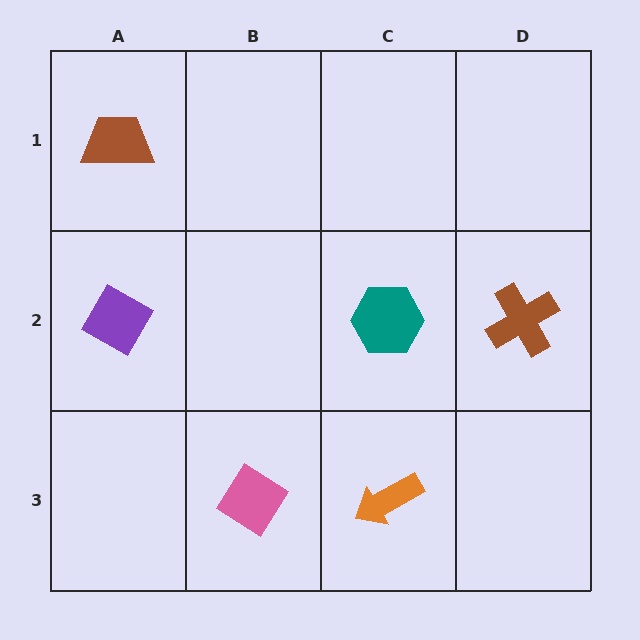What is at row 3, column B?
A pink diamond.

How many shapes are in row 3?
2 shapes.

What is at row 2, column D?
A brown cross.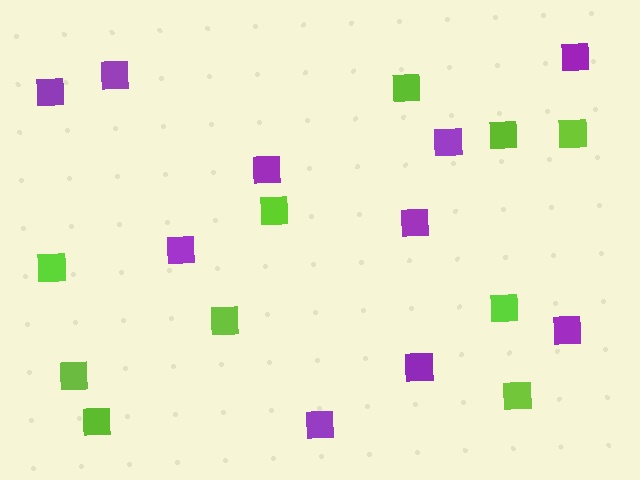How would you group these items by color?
There are 2 groups: one group of lime squares (10) and one group of purple squares (10).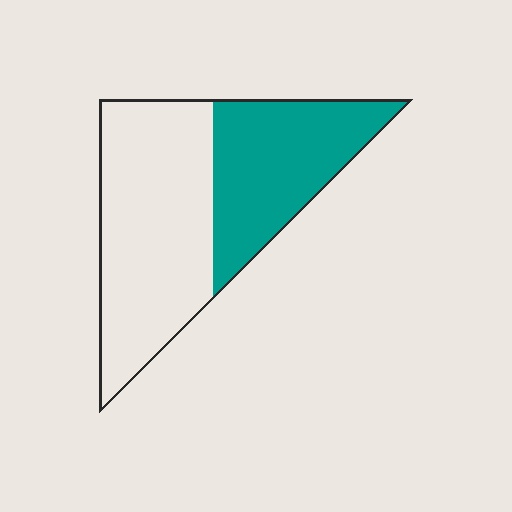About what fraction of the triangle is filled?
About two fifths (2/5).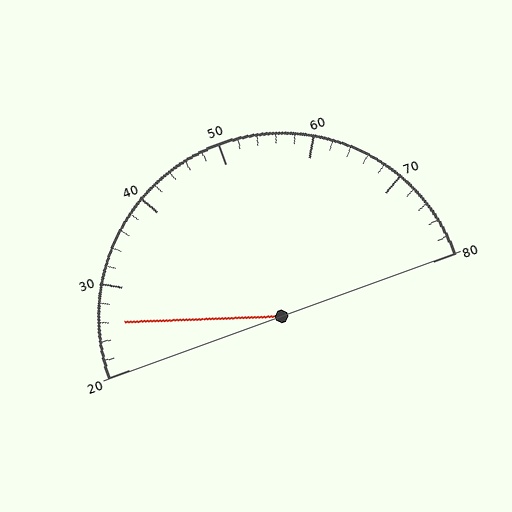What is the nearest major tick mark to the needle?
The nearest major tick mark is 30.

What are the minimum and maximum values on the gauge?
The gauge ranges from 20 to 80.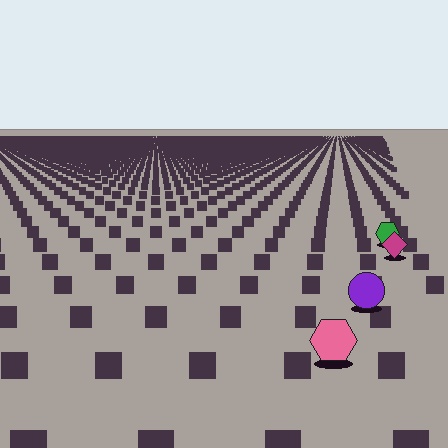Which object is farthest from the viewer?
The green hexagon is farthest from the viewer. It appears smaller and the ground texture around it is denser.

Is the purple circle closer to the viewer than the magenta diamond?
Yes. The purple circle is closer — you can tell from the texture gradient: the ground texture is coarser near it.